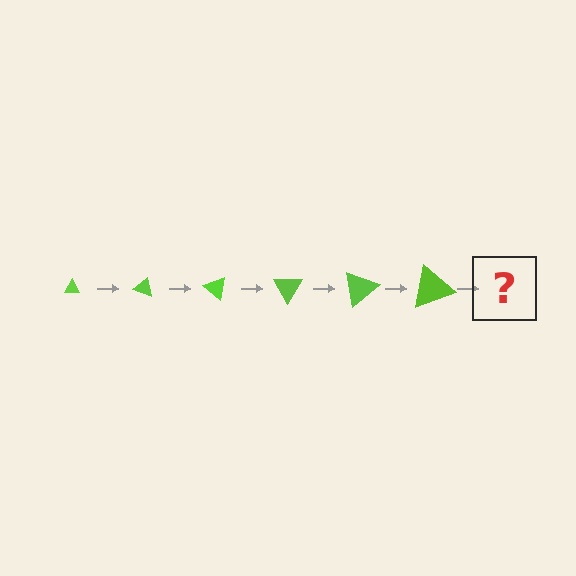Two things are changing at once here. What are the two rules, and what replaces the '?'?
The two rules are that the triangle grows larger each step and it rotates 20 degrees each step. The '?' should be a triangle, larger than the previous one and rotated 120 degrees from the start.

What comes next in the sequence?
The next element should be a triangle, larger than the previous one and rotated 120 degrees from the start.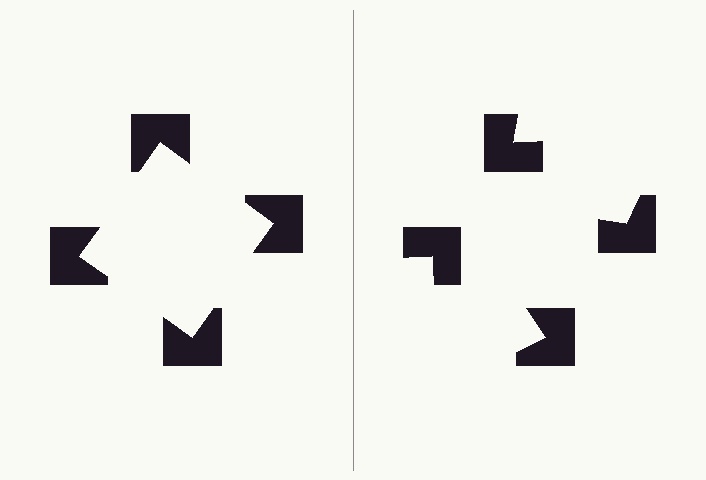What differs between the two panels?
The notched squares are positioned identically on both sides; only the wedge orientations differ. On the left they align to a square; on the right they are misaligned.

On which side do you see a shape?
An illusory square appears on the left side. On the right side the wedge cuts are rotated, so no coherent shape forms.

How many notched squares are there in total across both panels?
8 — 4 on each side.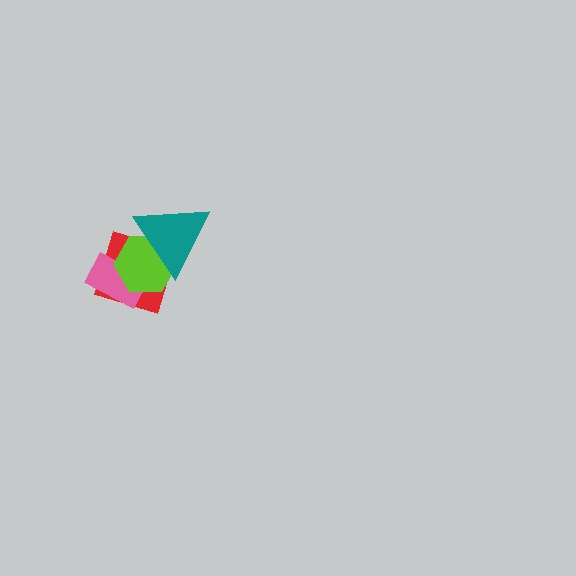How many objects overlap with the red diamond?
3 objects overlap with the red diamond.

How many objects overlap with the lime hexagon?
3 objects overlap with the lime hexagon.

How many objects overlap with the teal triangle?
2 objects overlap with the teal triangle.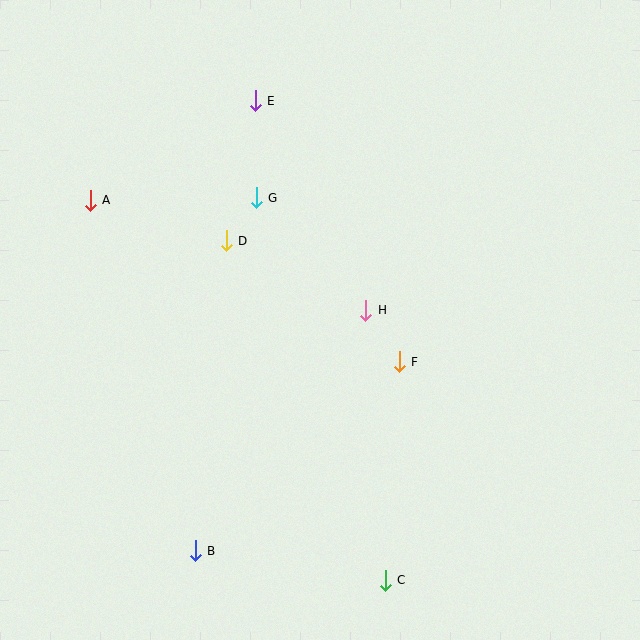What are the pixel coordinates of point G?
Point G is at (256, 198).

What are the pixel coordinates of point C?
Point C is at (385, 580).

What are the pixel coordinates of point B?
Point B is at (195, 551).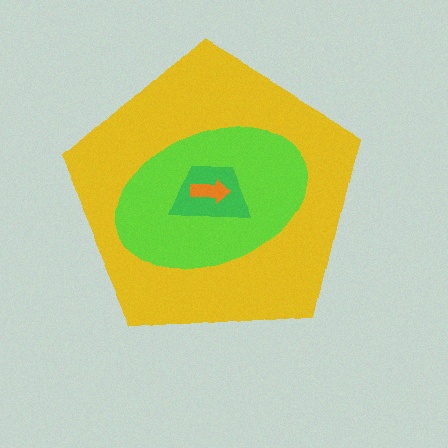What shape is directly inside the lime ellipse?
The green trapezoid.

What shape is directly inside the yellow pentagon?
The lime ellipse.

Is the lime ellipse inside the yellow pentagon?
Yes.